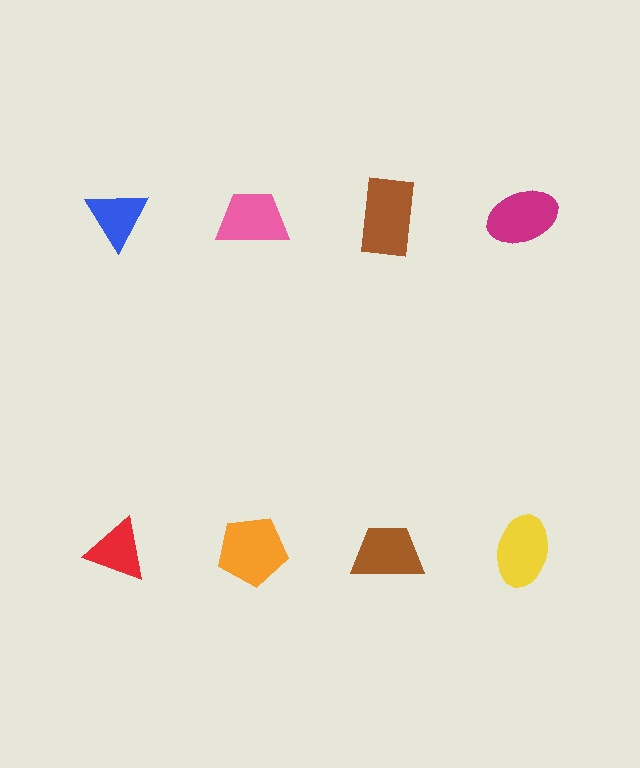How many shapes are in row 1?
4 shapes.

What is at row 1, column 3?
A brown rectangle.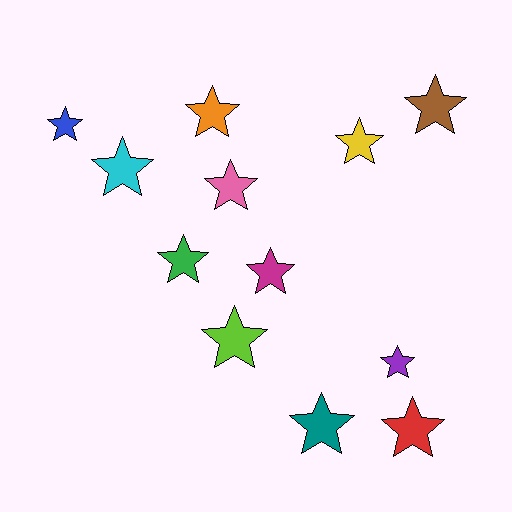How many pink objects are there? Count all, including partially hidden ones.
There is 1 pink object.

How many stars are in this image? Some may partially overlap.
There are 12 stars.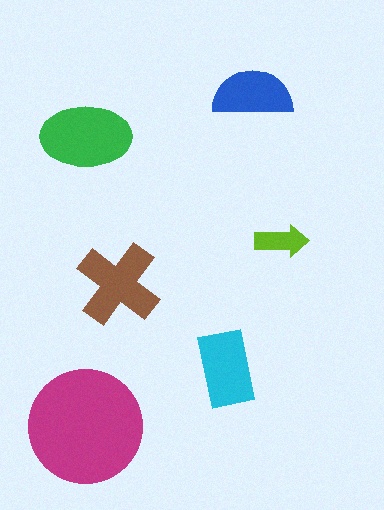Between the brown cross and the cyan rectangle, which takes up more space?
The brown cross.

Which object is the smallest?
The lime arrow.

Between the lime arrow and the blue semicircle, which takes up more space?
The blue semicircle.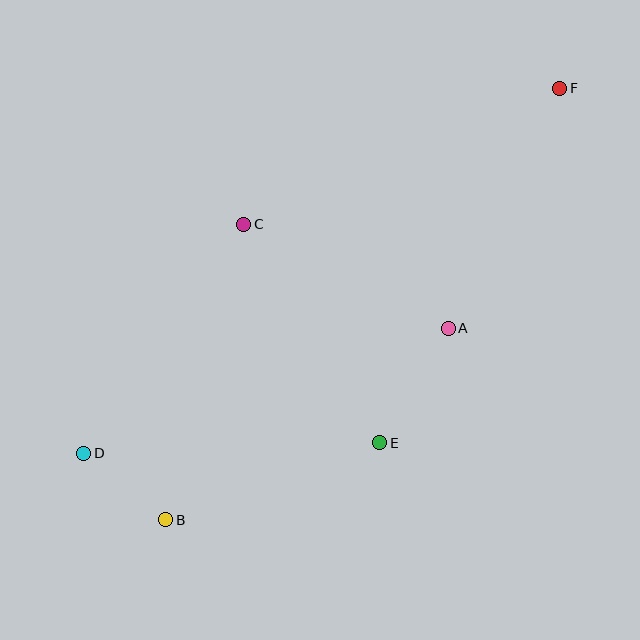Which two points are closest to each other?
Points B and D are closest to each other.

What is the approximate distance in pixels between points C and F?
The distance between C and F is approximately 344 pixels.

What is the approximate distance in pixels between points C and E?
The distance between C and E is approximately 257 pixels.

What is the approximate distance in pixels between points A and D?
The distance between A and D is approximately 386 pixels.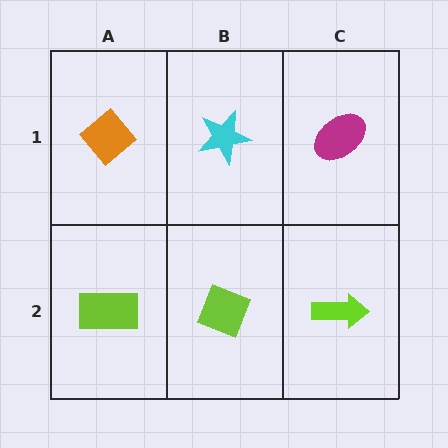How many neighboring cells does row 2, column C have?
2.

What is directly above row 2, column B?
A cyan star.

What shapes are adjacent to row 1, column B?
A lime diamond (row 2, column B), an orange diamond (row 1, column A), a magenta ellipse (row 1, column C).